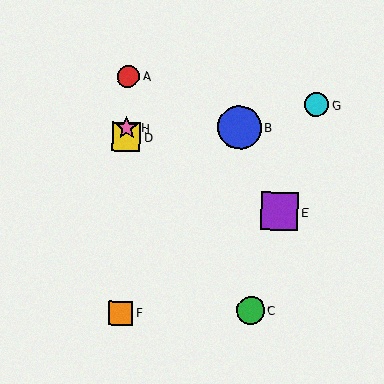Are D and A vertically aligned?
Yes, both are at x≈126.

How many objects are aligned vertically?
4 objects (A, D, F, H) are aligned vertically.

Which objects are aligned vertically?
Objects A, D, F, H are aligned vertically.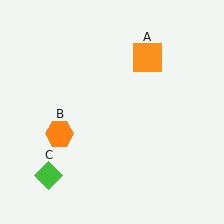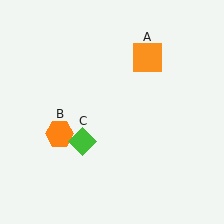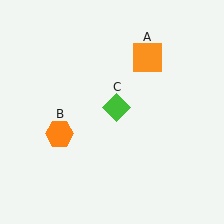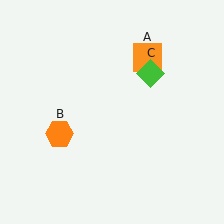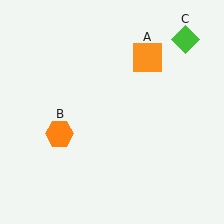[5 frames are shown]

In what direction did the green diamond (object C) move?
The green diamond (object C) moved up and to the right.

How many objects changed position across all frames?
1 object changed position: green diamond (object C).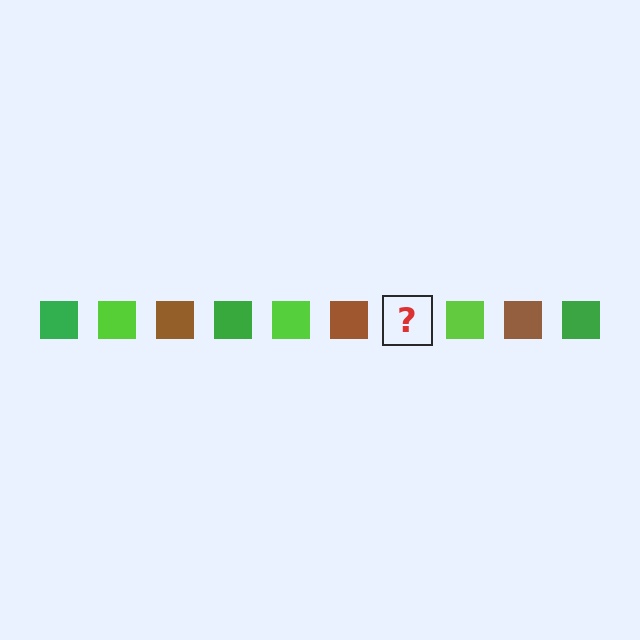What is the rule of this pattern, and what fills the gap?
The rule is that the pattern cycles through green, lime, brown squares. The gap should be filled with a green square.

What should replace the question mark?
The question mark should be replaced with a green square.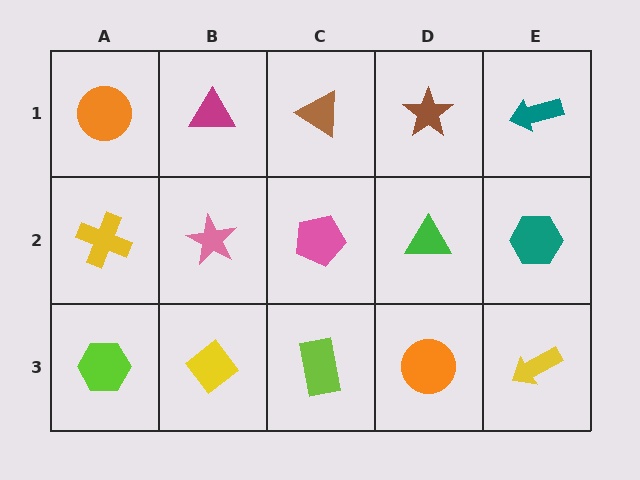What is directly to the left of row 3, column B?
A lime hexagon.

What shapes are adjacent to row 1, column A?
A yellow cross (row 2, column A), a magenta triangle (row 1, column B).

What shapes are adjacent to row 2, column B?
A magenta triangle (row 1, column B), a yellow diamond (row 3, column B), a yellow cross (row 2, column A), a pink pentagon (row 2, column C).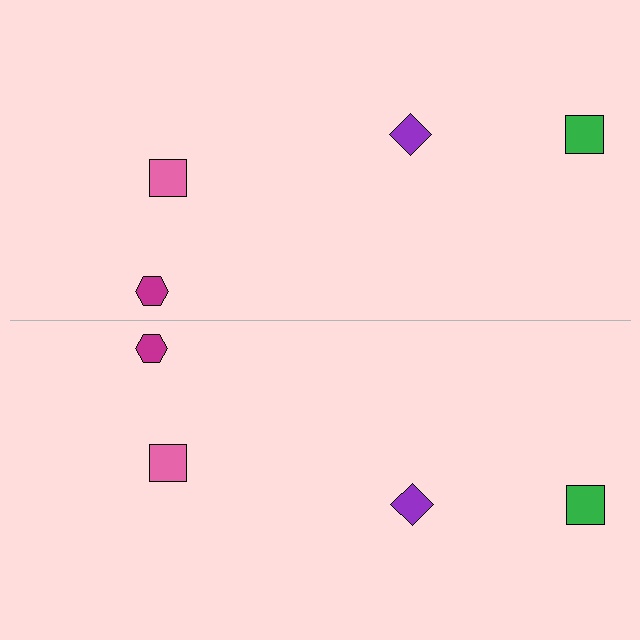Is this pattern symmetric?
Yes, this pattern has bilateral (reflection) symmetry.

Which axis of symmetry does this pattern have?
The pattern has a horizontal axis of symmetry running through the center of the image.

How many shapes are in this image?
There are 8 shapes in this image.